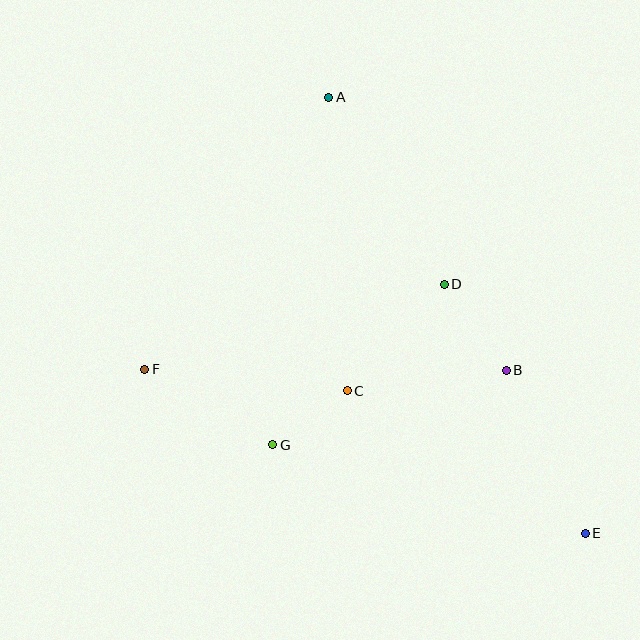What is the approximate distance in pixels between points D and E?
The distance between D and E is approximately 286 pixels.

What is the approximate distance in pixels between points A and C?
The distance between A and C is approximately 294 pixels.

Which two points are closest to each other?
Points C and G are closest to each other.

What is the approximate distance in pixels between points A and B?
The distance between A and B is approximately 326 pixels.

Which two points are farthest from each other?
Points A and E are farthest from each other.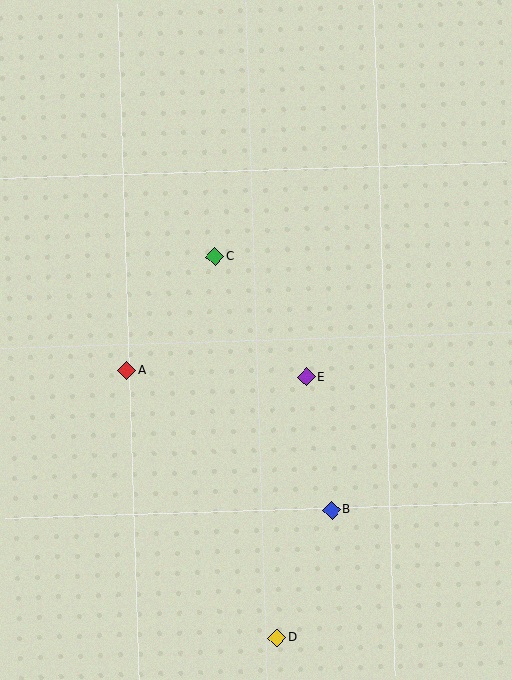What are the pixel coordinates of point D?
Point D is at (277, 638).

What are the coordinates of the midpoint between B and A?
The midpoint between B and A is at (229, 440).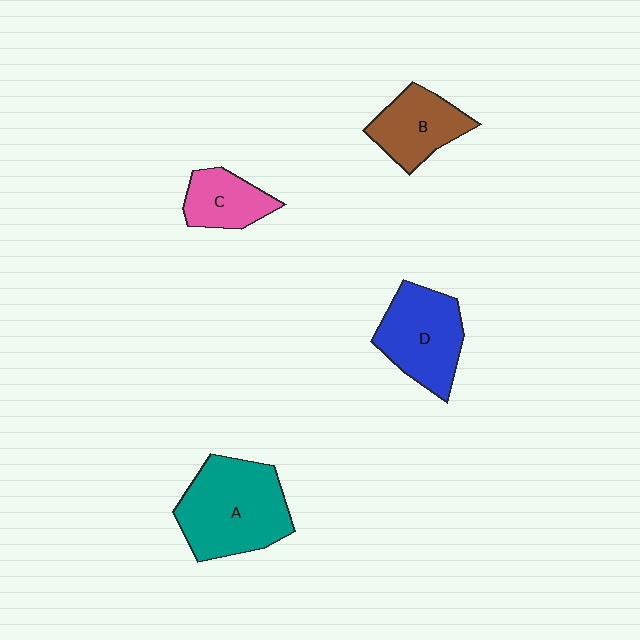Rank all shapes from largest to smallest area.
From largest to smallest: A (teal), D (blue), B (brown), C (pink).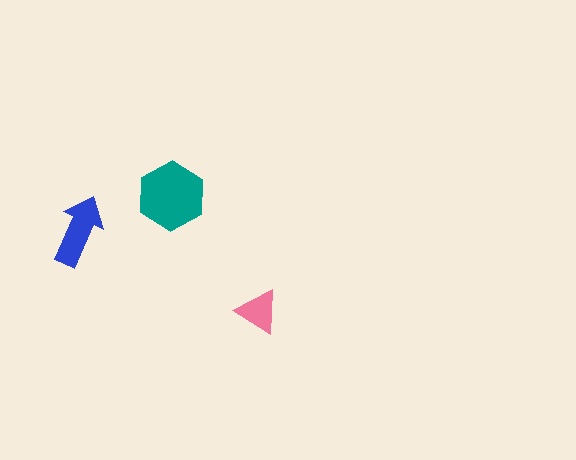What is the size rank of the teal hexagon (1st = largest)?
1st.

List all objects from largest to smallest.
The teal hexagon, the blue arrow, the pink triangle.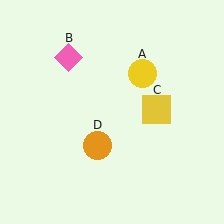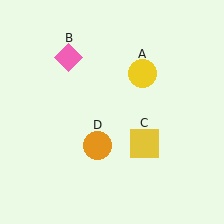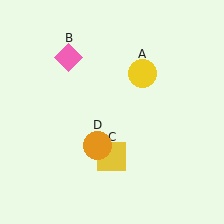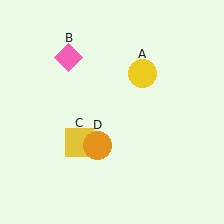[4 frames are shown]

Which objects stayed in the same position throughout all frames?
Yellow circle (object A) and pink diamond (object B) and orange circle (object D) remained stationary.